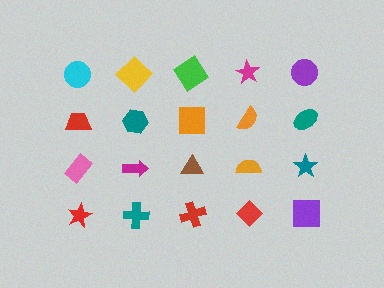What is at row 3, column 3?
A brown triangle.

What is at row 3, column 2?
A magenta arrow.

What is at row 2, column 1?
A red trapezoid.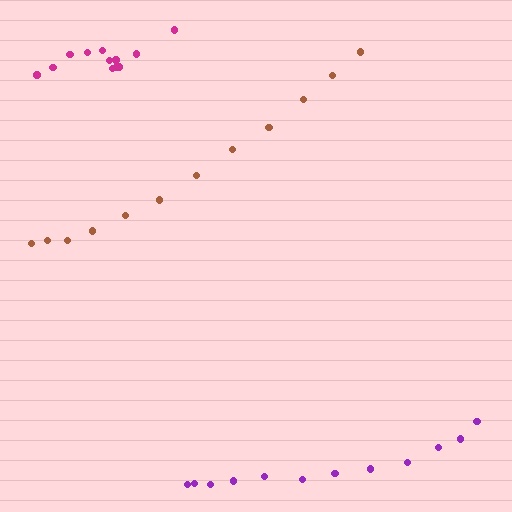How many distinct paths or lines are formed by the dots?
There are 3 distinct paths.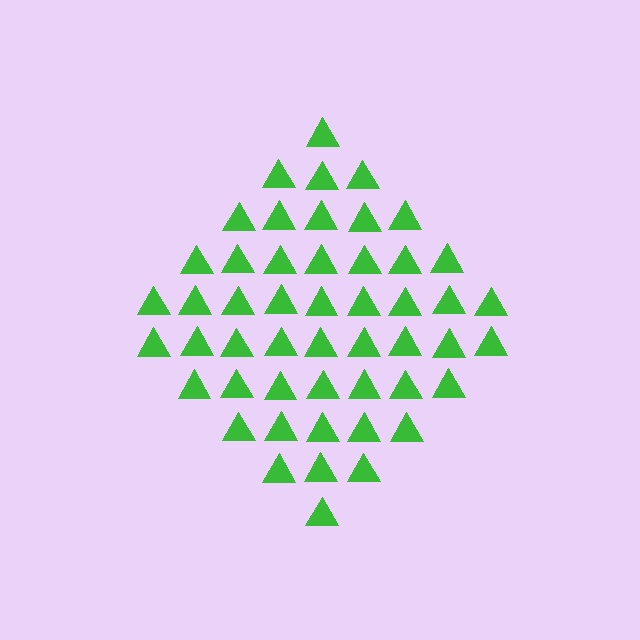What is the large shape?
The large shape is a diamond.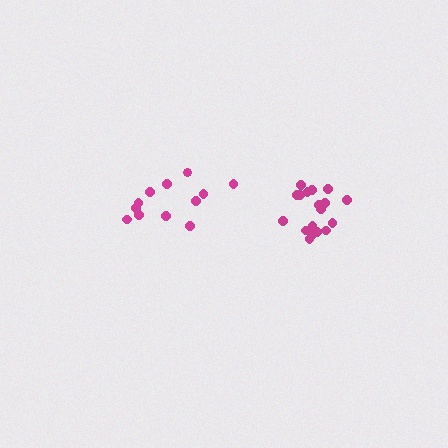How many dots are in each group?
Group 1: 18 dots, Group 2: 12 dots (30 total).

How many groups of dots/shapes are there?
There are 2 groups.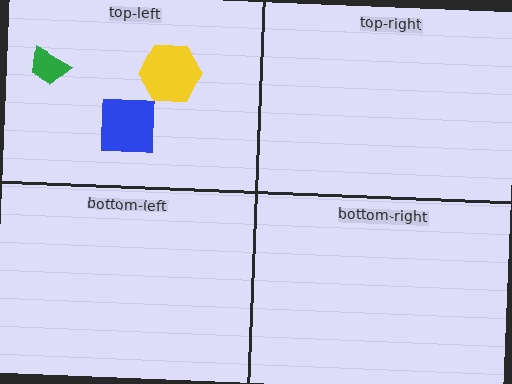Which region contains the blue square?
The top-left region.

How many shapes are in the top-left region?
3.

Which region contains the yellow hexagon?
The top-left region.